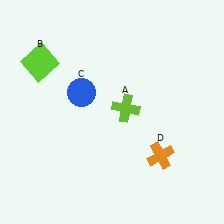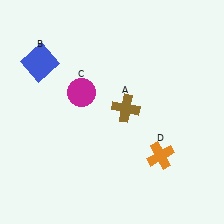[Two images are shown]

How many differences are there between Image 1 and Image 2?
There are 3 differences between the two images.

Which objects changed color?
A changed from lime to brown. B changed from lime to blue. C changed from blue to magenta.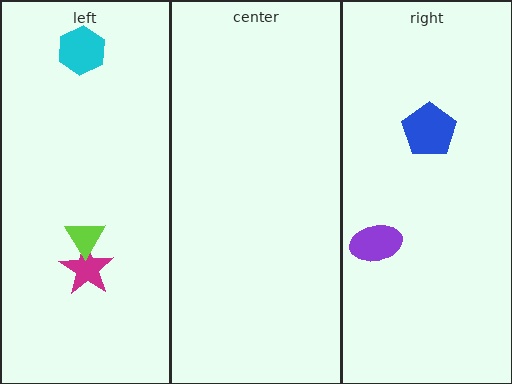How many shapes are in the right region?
2.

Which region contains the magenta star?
The left region.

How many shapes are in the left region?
3.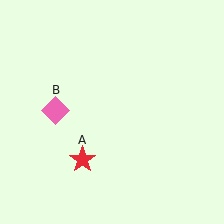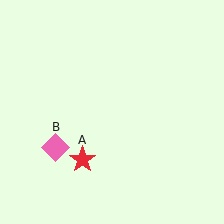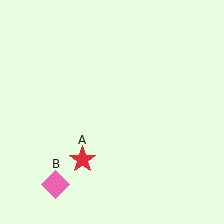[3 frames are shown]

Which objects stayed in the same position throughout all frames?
Red star (object A) remained stationary.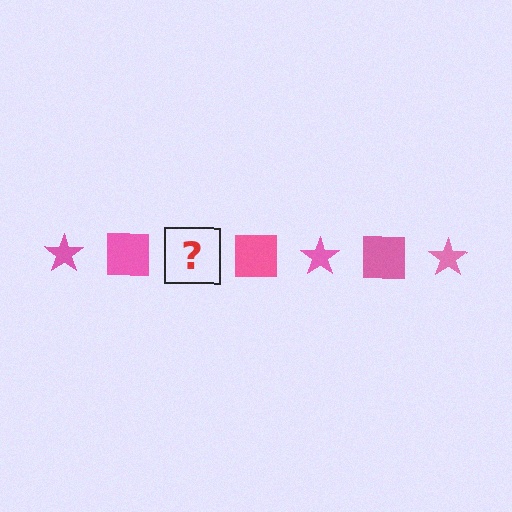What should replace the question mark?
The question mark should be replaced with a pink star.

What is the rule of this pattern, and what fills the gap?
The rule is that the pattern cycles through star, square shapes in pink. The gap should be filled with a pink star.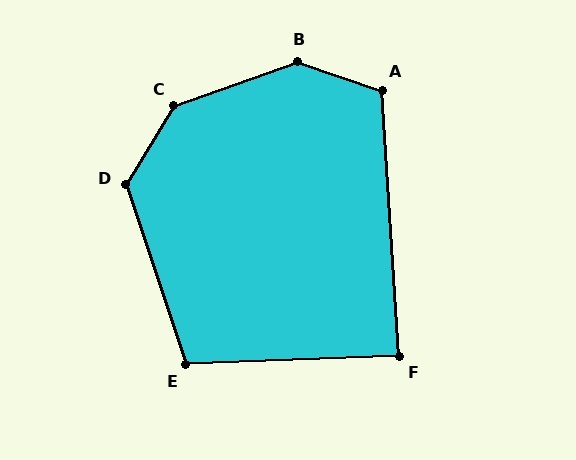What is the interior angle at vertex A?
Approximately 112 degrees (obtuse).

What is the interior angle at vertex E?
Approximately 106 degrees (obtuse).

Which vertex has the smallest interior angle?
F, at approximately 88 degrees.